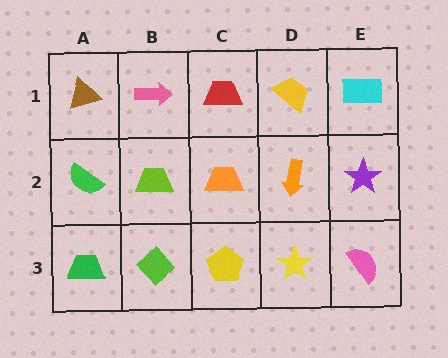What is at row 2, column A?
A green semicircle.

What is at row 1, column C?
A red trapezoid.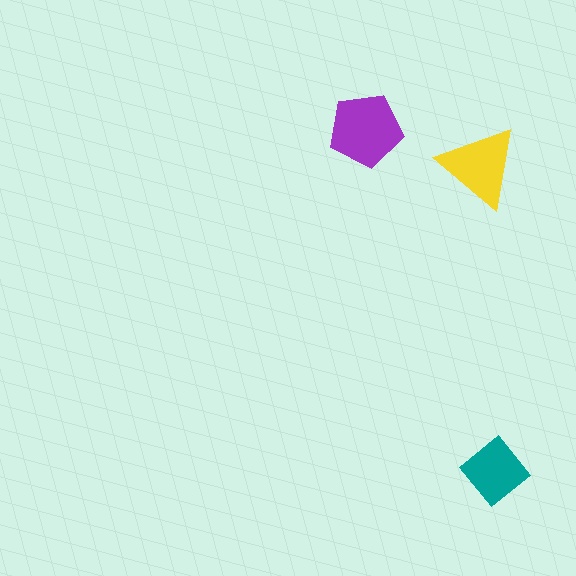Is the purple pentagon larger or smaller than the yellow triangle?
Larger.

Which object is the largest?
The purple pentagon.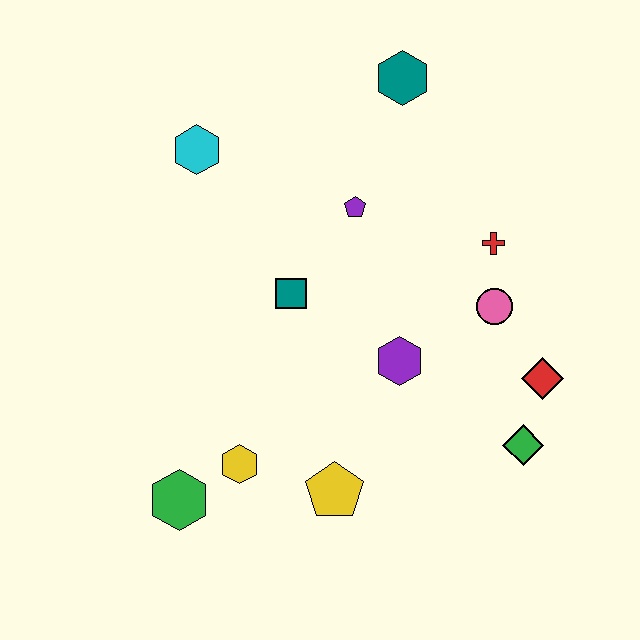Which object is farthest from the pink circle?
The green hexagon is farthest from the pink circle.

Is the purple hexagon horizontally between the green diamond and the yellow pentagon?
Yes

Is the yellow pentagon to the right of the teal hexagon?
No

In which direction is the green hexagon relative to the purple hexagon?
The green hexagon is to the left of the purple hexagon.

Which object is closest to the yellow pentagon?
The yellow hexagon is closest to the yellow pentagon.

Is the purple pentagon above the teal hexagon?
No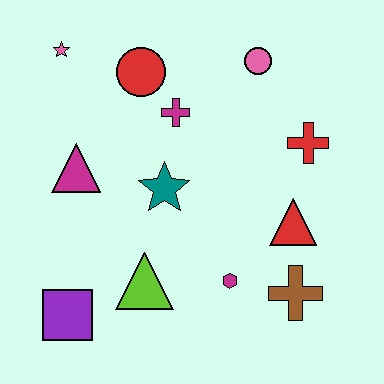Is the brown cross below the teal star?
Yes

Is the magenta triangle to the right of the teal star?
No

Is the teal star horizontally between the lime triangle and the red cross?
Yes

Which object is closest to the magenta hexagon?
The brown cross is closest to the magenta hexagon.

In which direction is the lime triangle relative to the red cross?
The lime triangle is to the left of the red cross.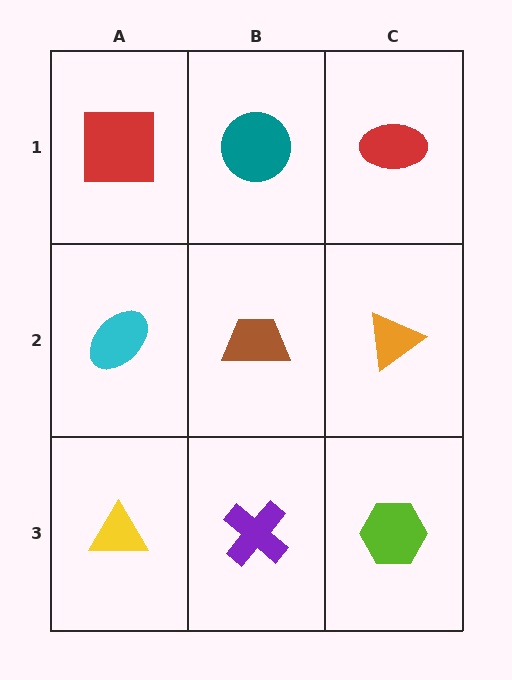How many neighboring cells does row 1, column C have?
2.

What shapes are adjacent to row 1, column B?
A brown trapezoid (row 2, column B), a red square (row 1, column A), a red ellipse (row 1, column C).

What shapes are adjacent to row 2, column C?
A red ellipse (row 1, column C), a lime hexagon (row 3, column C), a brown trapezoid (row 2, column B).